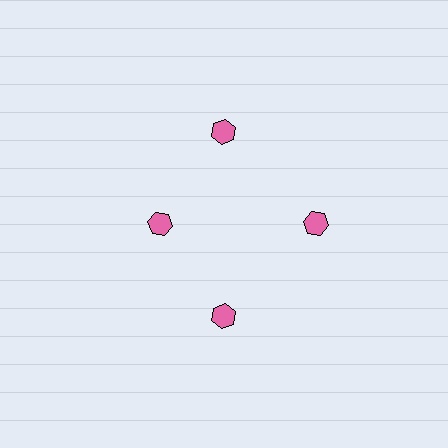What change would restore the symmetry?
The symmetry would be restored by moving it outward, back onto the ring so that all 4 hexagons sit at equal angles and equal distance from the center.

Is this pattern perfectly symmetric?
No. The 4 pink hexagons are arranged in a ring, but one element near the 9 o'clock position is pulled inward toward the center, breaking the 4-fold rotational symmetry.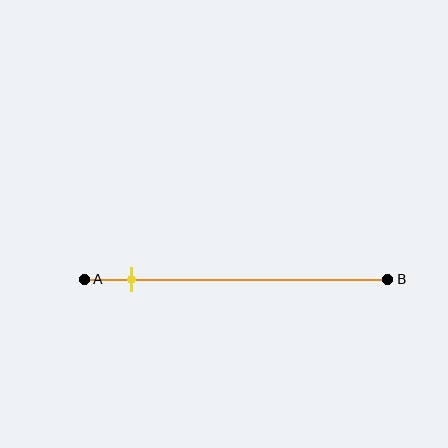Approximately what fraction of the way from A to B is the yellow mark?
The yellow mark is approximately 15% of the way from A to B.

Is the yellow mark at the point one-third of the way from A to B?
No, the mark is at about 15% from A, not at the 33% one-third point.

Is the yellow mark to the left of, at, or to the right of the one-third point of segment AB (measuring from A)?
The yellow mark is to the left of the one-third point of segment AB.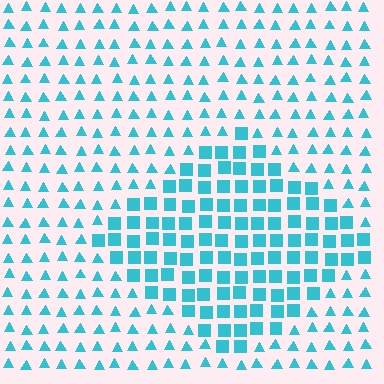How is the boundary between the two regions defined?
The boundary is defined by a change in element shape: squares inside vs. triangles outside. All elements share the same color and spacing.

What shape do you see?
I see a diamond.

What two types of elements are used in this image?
The image uses squares inside the diamond region and triangles outside it.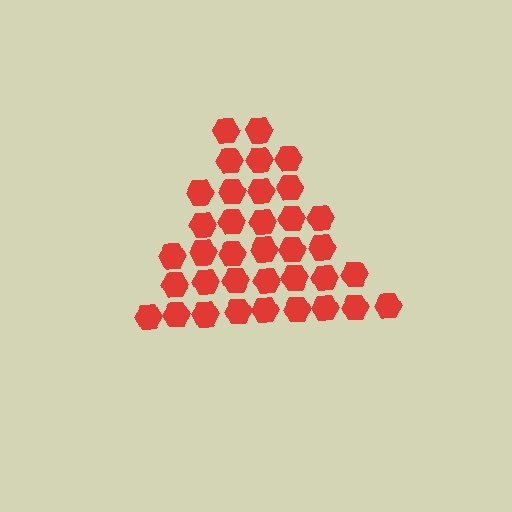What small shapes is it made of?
It is made of small hexagons.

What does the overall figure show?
The overall figure shows a triangle.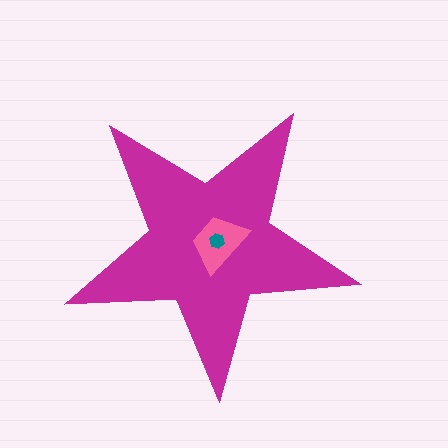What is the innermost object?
The teal hexagon.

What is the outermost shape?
The magenta star.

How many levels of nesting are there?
3.